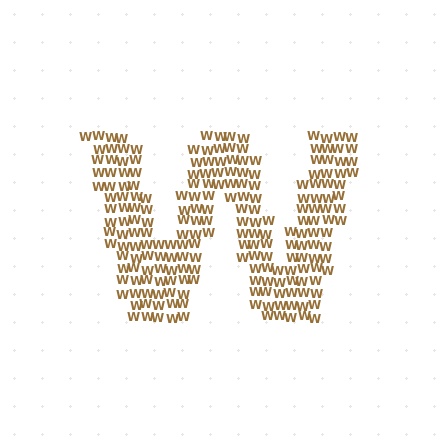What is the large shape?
The large shape is the letter W.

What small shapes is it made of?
It is made of small letter W's.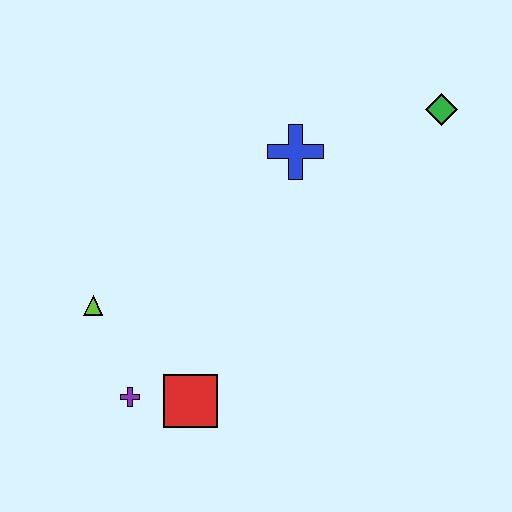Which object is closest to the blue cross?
The green diamond is closest to the blue cross.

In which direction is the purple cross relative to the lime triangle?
The purple cross is below the lime triangle.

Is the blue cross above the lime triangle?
Yes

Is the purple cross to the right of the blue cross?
No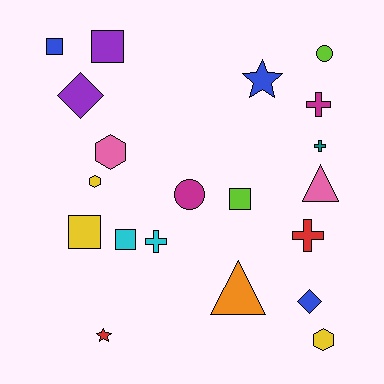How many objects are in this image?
There are 20 objects.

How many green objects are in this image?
There are no green objects.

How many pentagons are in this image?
There are no pentagons.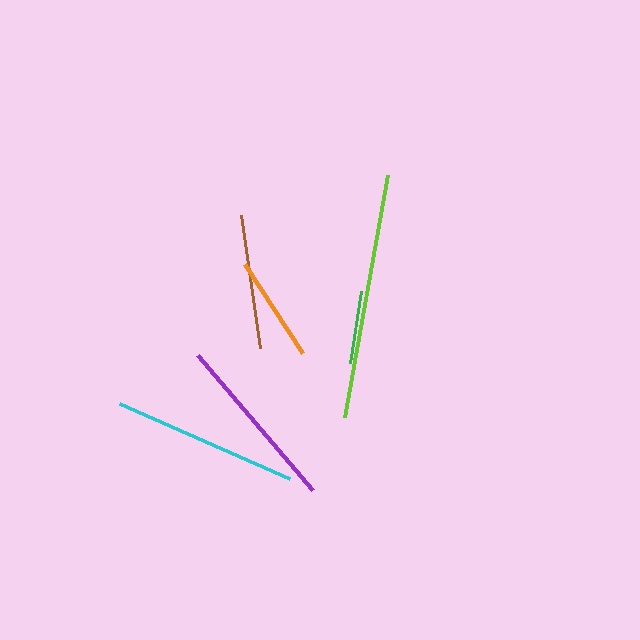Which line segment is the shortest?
The green line is the shortest at approximately 73 pixels.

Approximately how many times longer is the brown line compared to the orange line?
The brown line is approximately 1.3 times the length of the orange line.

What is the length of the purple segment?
The purple segment is approximately 177 pixels long.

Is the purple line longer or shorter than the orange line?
The purple line is longer than the orange line.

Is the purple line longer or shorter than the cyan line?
The cyan line is longer than the purple line.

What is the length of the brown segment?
The brown segment is approximately 135 pixels long.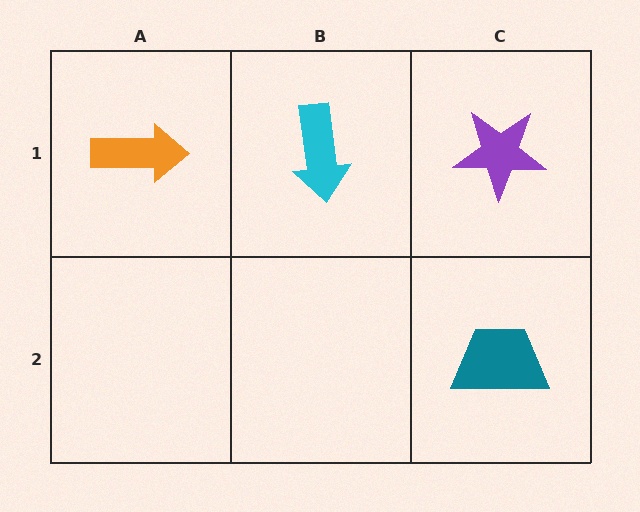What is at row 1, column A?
An orange arrow.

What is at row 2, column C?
A teal trapezoid.